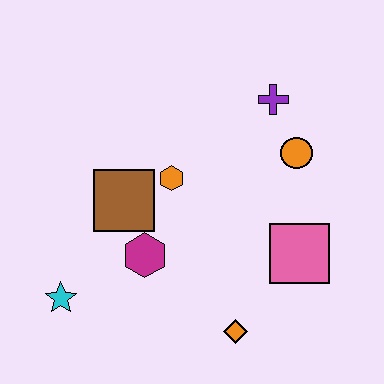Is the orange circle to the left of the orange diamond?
No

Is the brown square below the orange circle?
Yes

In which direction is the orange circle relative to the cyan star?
The orange circle is to the right of the cyan star.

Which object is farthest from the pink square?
The cyan star is farthest from the pink square.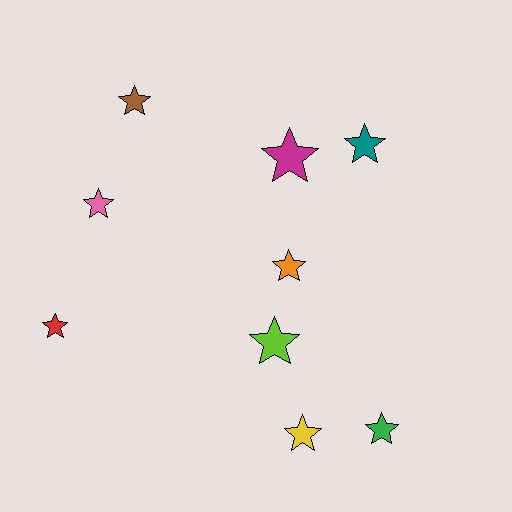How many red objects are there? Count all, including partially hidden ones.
There is 1 red object.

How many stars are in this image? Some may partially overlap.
There are 9 stars.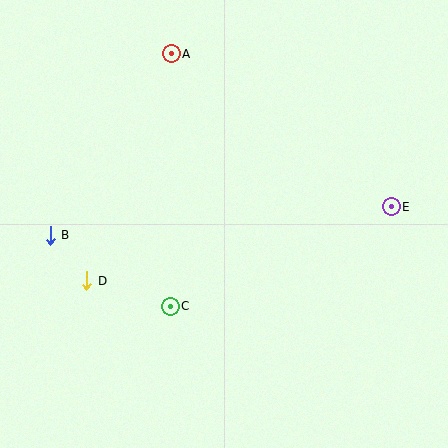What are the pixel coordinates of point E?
Point E is at (391, 207).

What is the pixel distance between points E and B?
The distance between E and B is 342 pixels.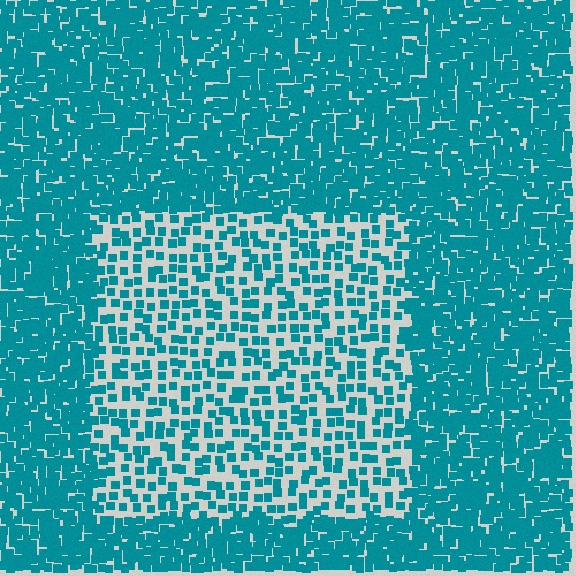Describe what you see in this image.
The image contains small teal elements arranged at two different densities. A rectangle-shaped region is visible where the elements are less densely packed than the surrounding area.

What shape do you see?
I see a rectangle.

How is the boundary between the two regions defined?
The boundary is defined by a change in element density (approximately 2.5x ratio). All elements are the same color, size, and shape.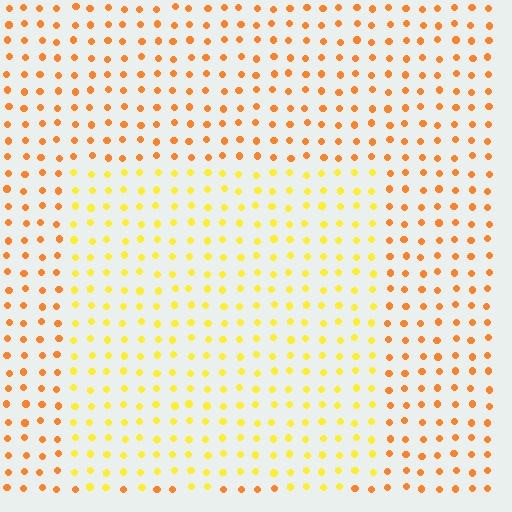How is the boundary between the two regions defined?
The boundary is defined purely by a slight shift in hue (about 31 degrees). Spacing, size, and orientation are identical on both sides.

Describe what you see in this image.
The image is filled with small orange elements in a uniform arrangement. A rectangle-shaped region is visible where the elements are tinted to a slightly different hue, forming a subtle color boundary.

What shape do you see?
I see a rectangle.